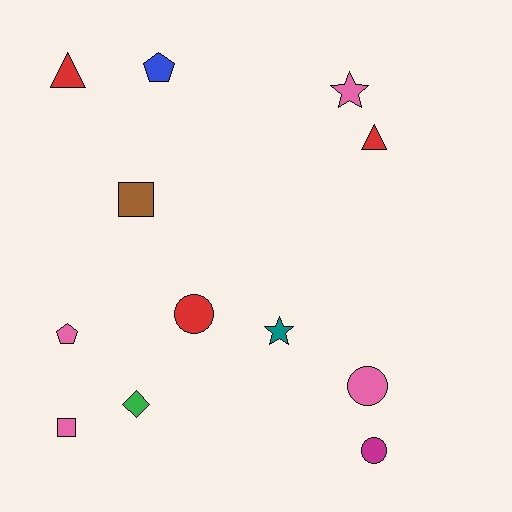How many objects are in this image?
There are 12 objects.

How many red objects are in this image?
There are 3 red objects.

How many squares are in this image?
There are 2 squares.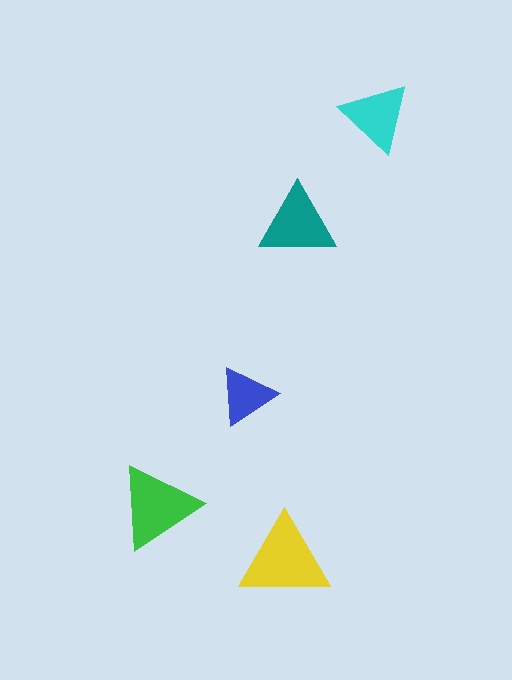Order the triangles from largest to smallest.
the yellow one, the green one, the teal one, the cyan one, the blue one.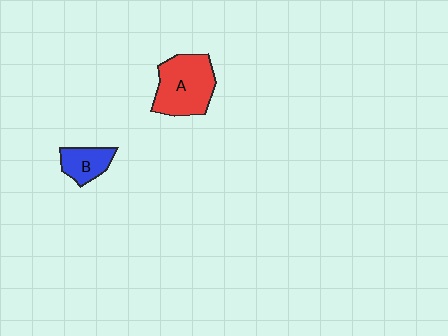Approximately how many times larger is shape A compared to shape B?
Approximately 2.1 times.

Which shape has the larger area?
Shape A (red).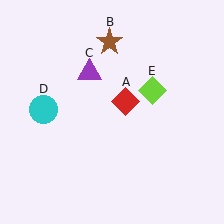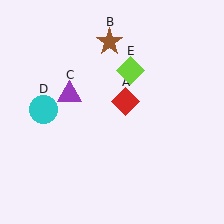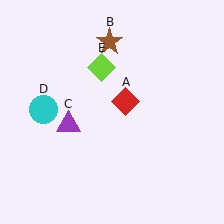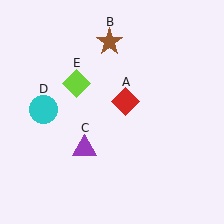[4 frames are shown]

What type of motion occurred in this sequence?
The purple triangle (object C), lime diamond (object E) rotated counterclockwise around the center of the scene.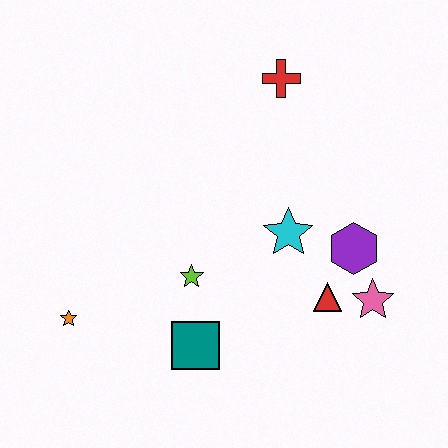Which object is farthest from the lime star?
The red cross is farthest from the lime star.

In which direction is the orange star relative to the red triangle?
The orange star is to the left of the red triangle.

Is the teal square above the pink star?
No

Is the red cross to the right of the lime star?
Yes